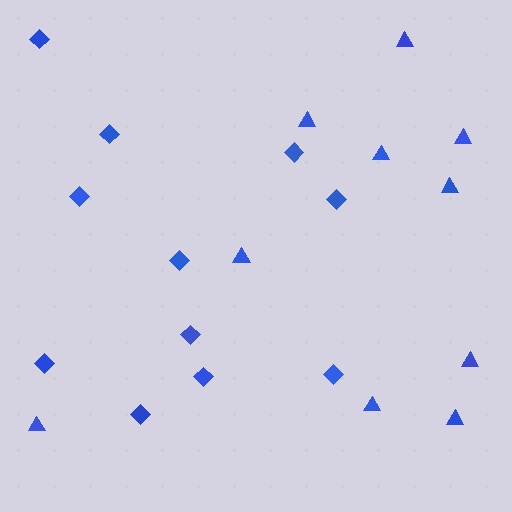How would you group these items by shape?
There are 2 groups: one group of triangles (10) and one group of diamonds (11).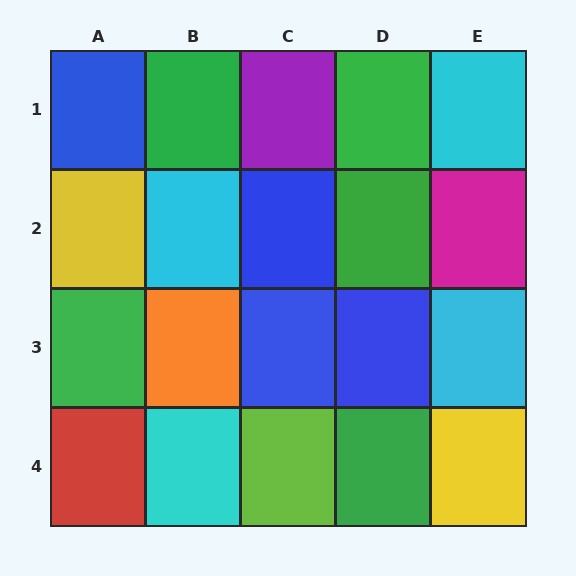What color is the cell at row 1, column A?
Blue.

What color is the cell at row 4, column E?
Yellow.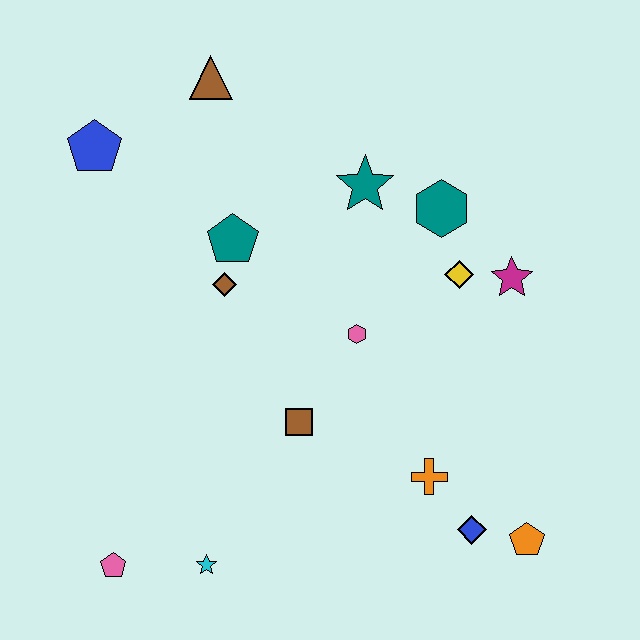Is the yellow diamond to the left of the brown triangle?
No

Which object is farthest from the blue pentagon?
The orange pentagon is farthest from the blue pentagon.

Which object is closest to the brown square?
The pink hexagon is closest to the brown square.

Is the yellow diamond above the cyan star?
Yes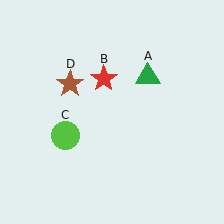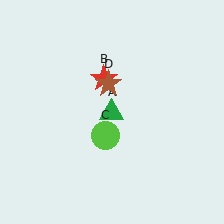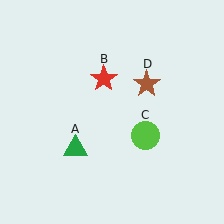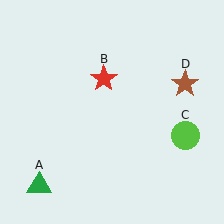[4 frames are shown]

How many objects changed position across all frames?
3 objects changed position: green triangle (object A), lime circle (object C), brown star (object D).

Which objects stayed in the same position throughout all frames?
Red star (object B) remained stationary.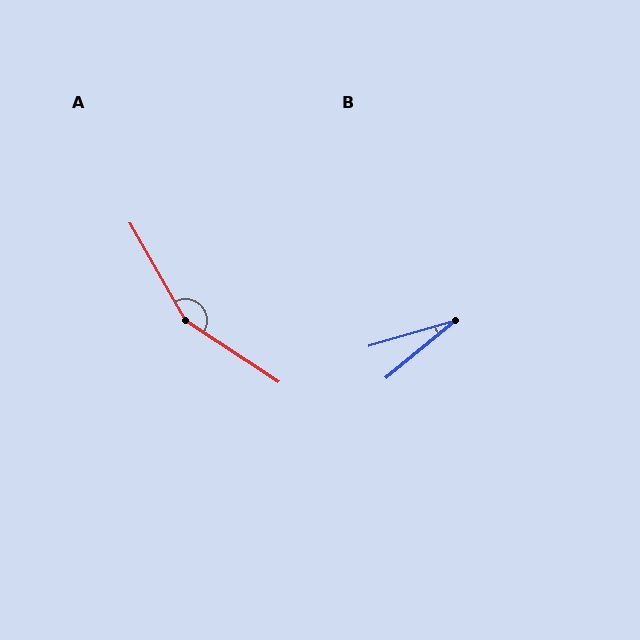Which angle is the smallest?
B, at approximately 23 degrees.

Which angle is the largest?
A, at approximately 153 degrees.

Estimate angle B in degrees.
Approximately 23 degrees.